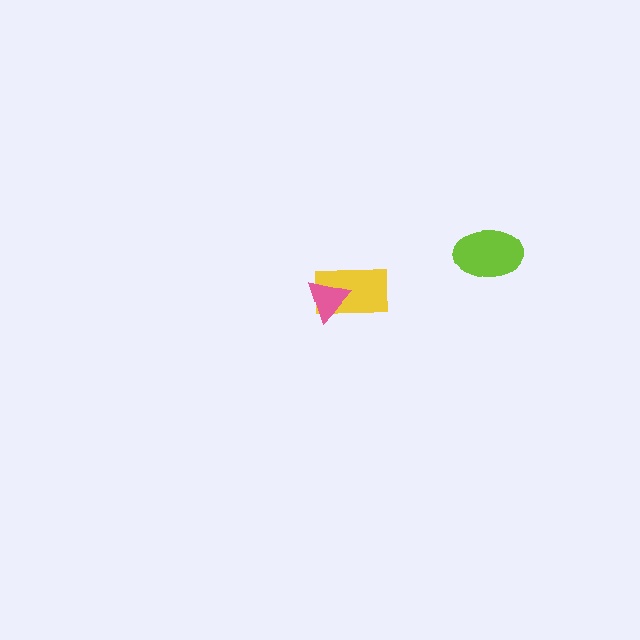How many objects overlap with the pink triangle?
1 object overlaps with the pink triangle.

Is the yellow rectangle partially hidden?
Yes, it is partially covered by another shape.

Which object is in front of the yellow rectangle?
The pink triangle is in front of the yellow rectangle.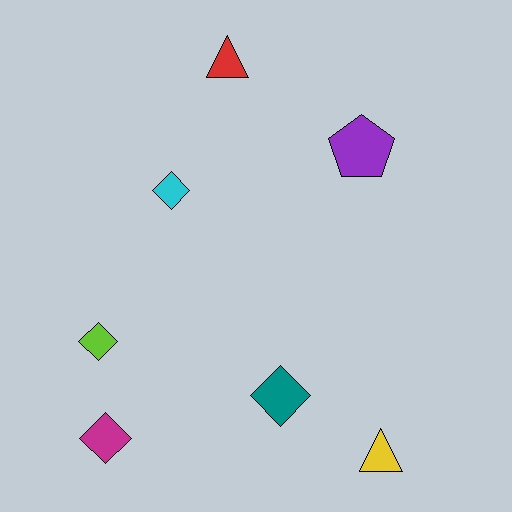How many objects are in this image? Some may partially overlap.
There are 7 objects.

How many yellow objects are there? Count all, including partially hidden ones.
There is 1 yellow object.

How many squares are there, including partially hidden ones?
There are no squares.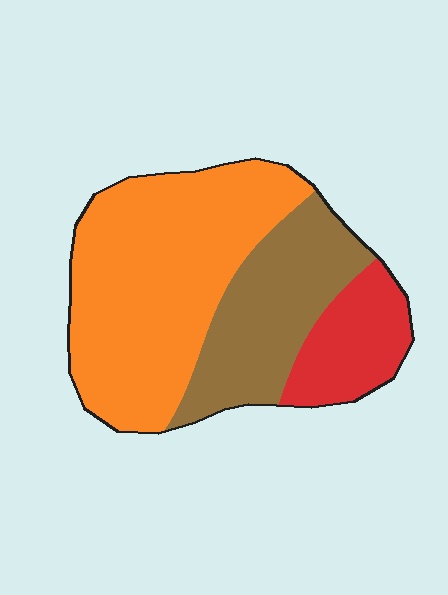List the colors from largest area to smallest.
From largest to smallest: orange, brown, red.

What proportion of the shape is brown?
Brown covers around 30% of the shape.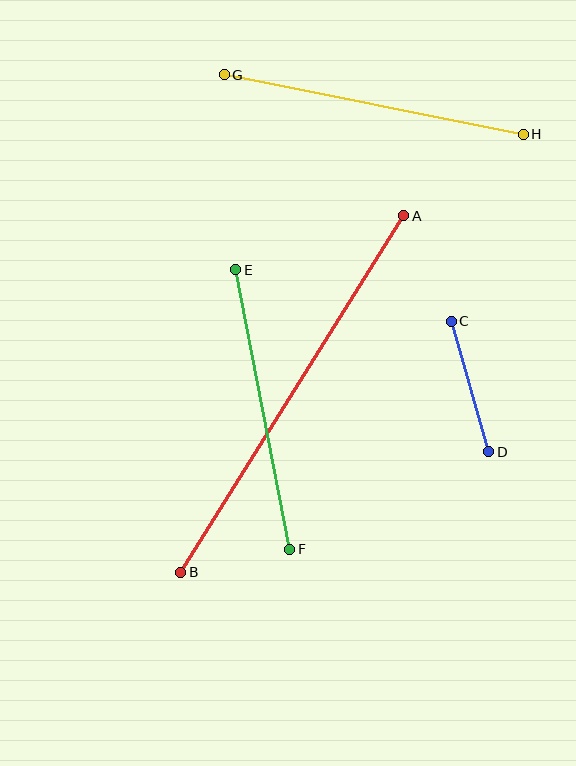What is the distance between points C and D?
The distance is approximately 136 pixels.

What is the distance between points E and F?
The distance is approximately 285 pixels.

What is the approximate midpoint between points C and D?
The midpoint is at approximately (470, 387) pixels.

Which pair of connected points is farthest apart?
Points A and B are farthest apart.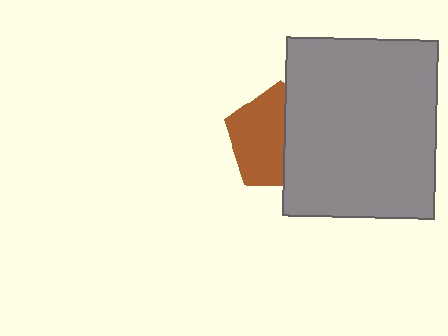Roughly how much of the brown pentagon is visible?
About half of it is visible (roughly 56%).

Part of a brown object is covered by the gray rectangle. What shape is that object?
It is a pentagon.